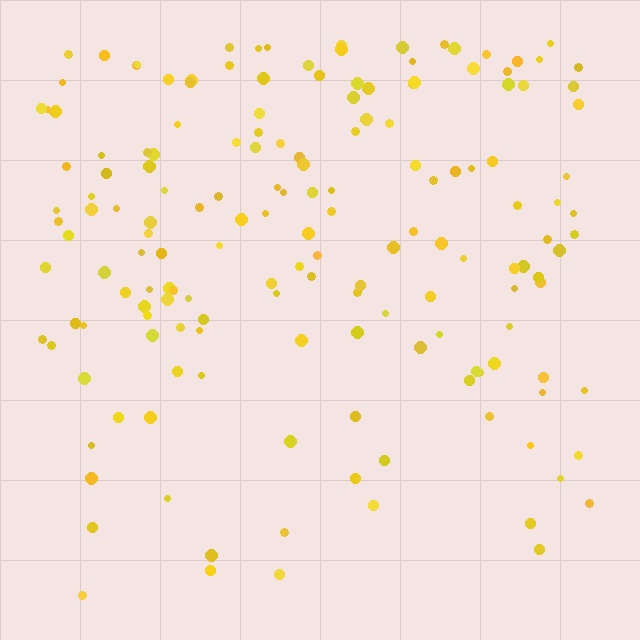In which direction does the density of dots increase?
From bottom to top, with the top side densest.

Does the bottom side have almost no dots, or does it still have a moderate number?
Still a moderate number, just noticeably fewer than the top.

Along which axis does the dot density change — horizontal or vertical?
Vertical.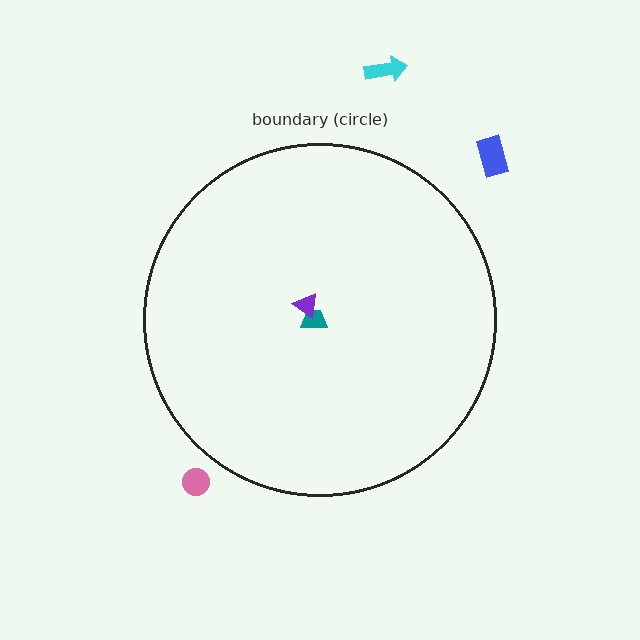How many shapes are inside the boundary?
2 inside, 3 outside.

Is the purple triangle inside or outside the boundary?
Inside.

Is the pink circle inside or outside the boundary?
Outside.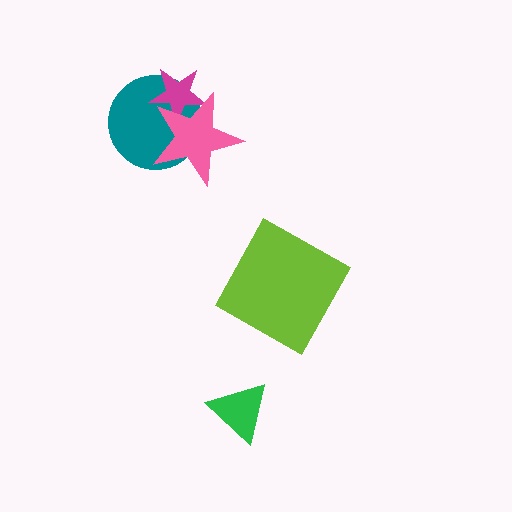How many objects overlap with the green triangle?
0 objects overlap with the green triangle.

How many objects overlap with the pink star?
2 objects overlap with the pink star.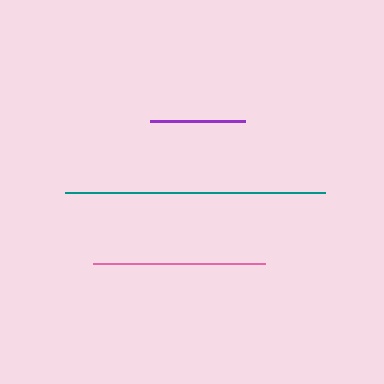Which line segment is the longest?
The teal line is the longest at approximately 260 pixels.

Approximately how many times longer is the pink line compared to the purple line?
The pink line is approximately 1.8 times the length of the purple line.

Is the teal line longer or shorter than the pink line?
The teal line is longer than the pink line.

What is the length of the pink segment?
The pink segment is approximately 171 pixels long.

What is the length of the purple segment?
The purple segment is approximately 96 pixels long.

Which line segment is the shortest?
The purple line is the shortest at approximately 96 pixels.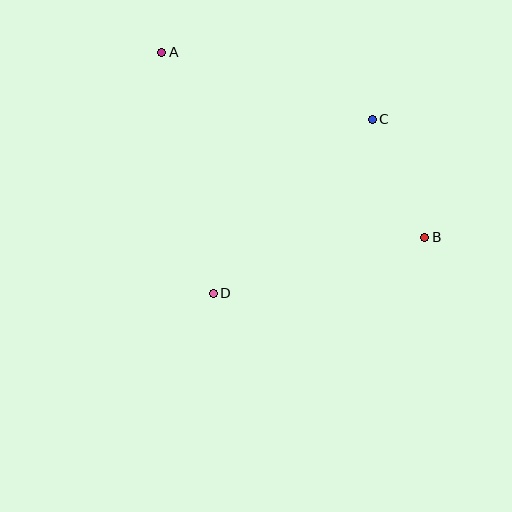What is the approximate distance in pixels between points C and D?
The distance between C and D is approximately 235 pixels.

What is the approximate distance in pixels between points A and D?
The distance between A and D is approximately 246 pixels.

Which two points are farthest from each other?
Points A and B are farthest from each other.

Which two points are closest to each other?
Points B and C are closest to each other.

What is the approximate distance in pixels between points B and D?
The distance between B and D is approximately 219 pixels.